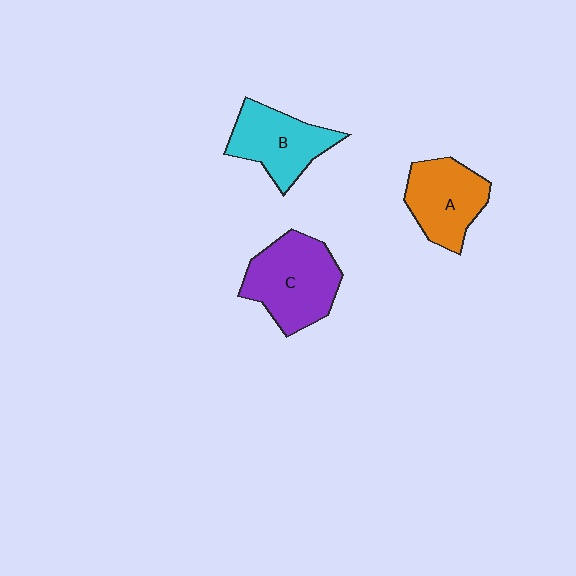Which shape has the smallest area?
Shape A (orange).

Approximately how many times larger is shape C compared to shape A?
Approximately 1.3 times.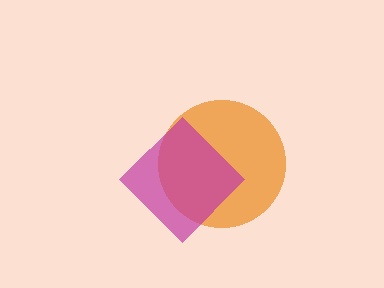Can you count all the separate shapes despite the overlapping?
Yes, there are 2 separate shapes.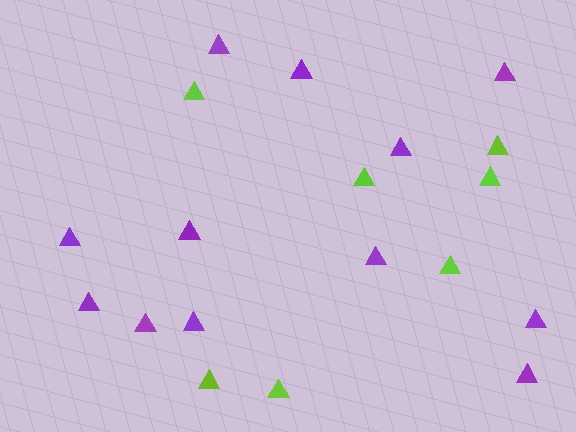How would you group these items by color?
There are 2 groups: one group of purple triangles (12) and one group of lime triangles (7).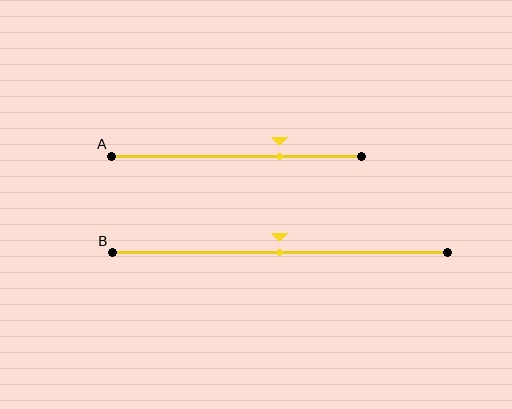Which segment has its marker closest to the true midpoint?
Segment B has its marker closest to the true midpoint.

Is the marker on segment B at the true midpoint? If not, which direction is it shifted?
Yes, the marker on segment B is at the true midpoint.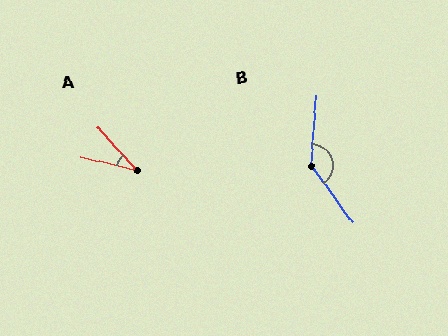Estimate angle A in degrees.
Approximately 34 degrees.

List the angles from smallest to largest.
A (34°), B (139°).